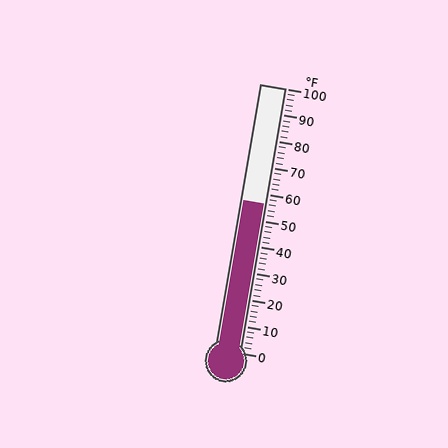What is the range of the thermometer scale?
The thermometer scale ranges from 0°F to 100°F.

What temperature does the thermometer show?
The thermometer shows approximately 56°F.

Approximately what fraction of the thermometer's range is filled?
The thermometer is filled to approximately 55% of its range.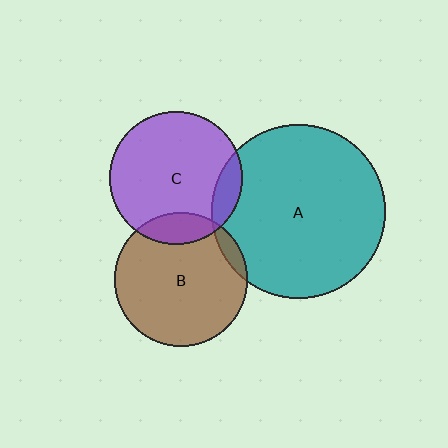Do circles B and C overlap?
Yes.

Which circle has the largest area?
Circle A (teal).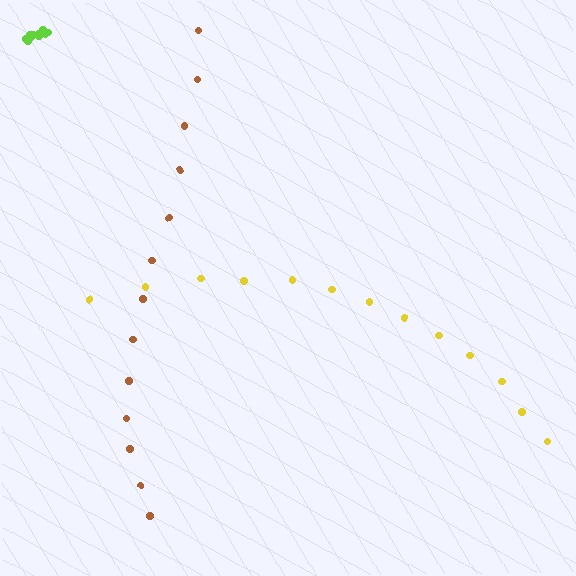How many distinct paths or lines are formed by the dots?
There are 3 distinct paths.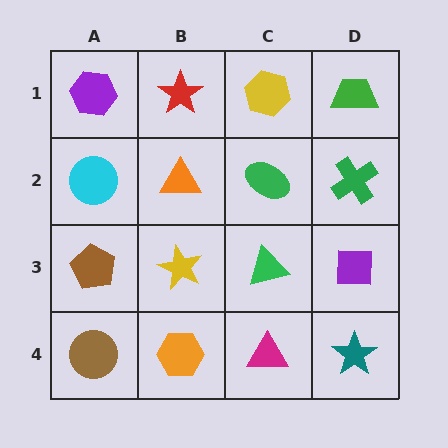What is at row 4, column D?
A teal star.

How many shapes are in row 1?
4 shapes.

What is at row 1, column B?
A red star.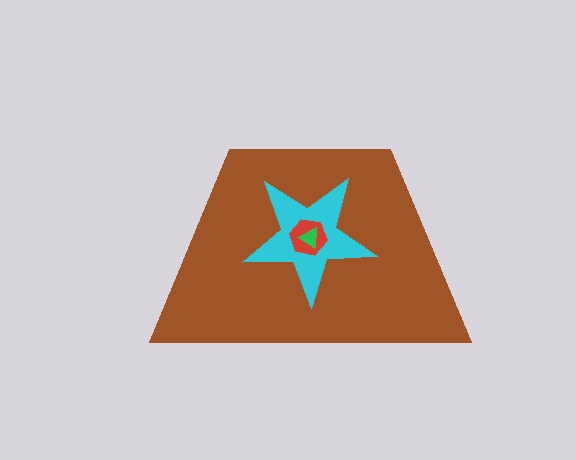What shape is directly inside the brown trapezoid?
The cyan star.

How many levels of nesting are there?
4.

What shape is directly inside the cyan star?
The red hexagon.